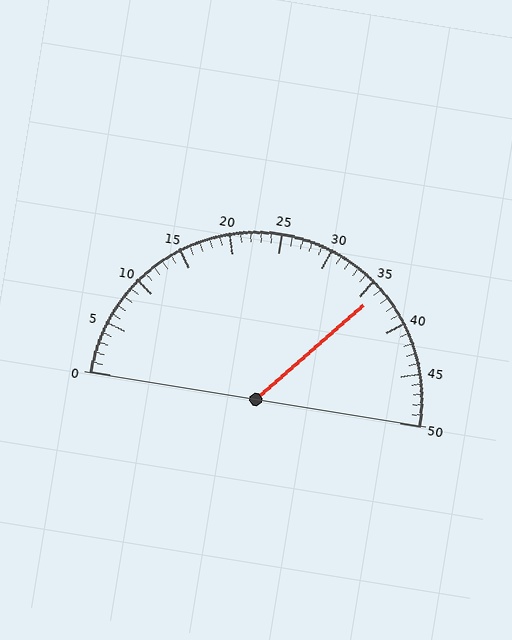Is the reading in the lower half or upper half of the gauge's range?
The reading is in the upper half of the range (0 to 50).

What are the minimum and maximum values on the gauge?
The gauge ranges from 0 to 50.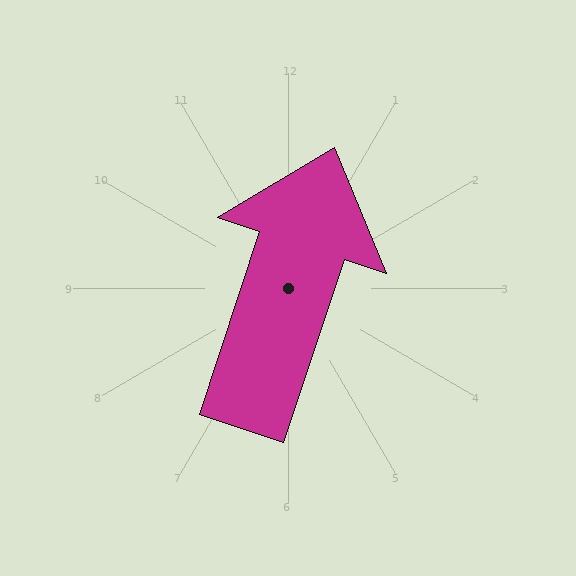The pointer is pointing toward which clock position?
Roughly 1 o'clock.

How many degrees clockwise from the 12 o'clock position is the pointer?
Approximately 18 degrees.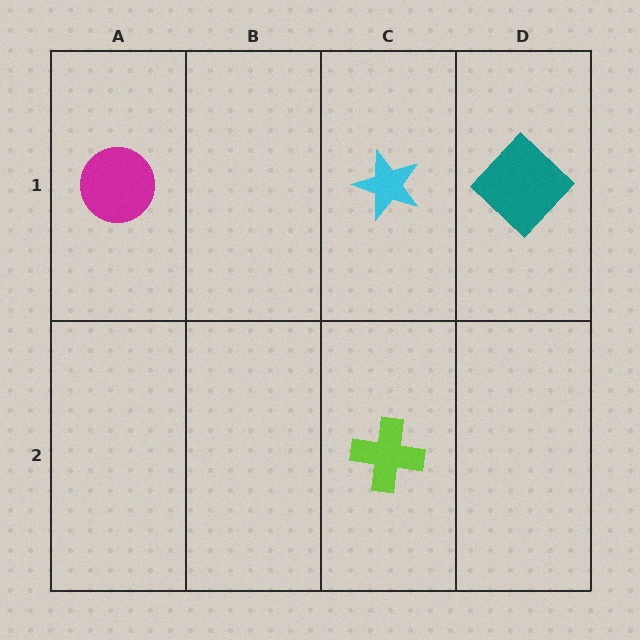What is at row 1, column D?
A teal diamond.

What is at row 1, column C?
A cyan star.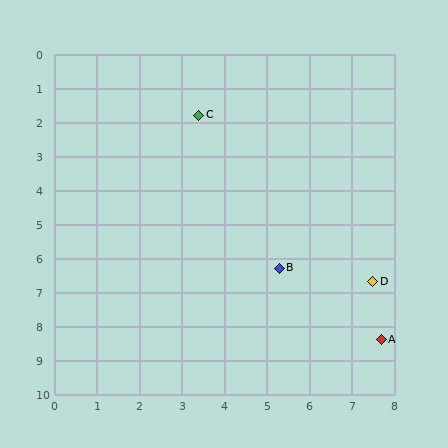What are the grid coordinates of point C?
Point C is at approximately (3.4, 1.8).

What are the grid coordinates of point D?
Point D is at approximately (7.5, 6.7).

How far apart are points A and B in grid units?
Points A and B are about 3.2 grid units apart.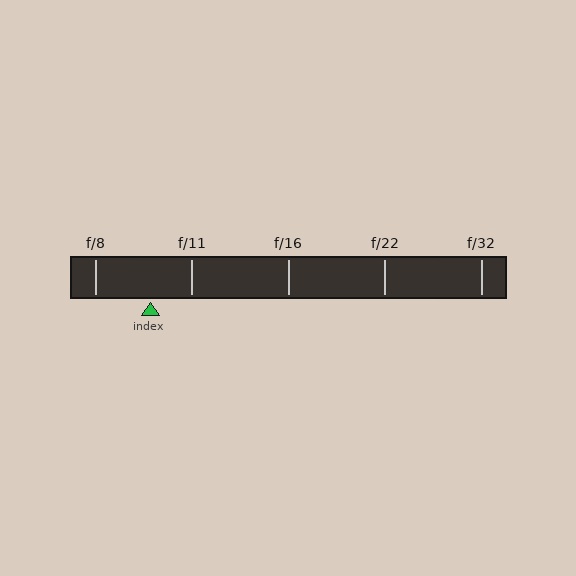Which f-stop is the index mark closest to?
The index mark is closest to f/11.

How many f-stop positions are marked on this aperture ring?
There are 5 f-stop positions marked.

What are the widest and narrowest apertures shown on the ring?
The widest aperture shown is f/8 and the narrowest is f/32.